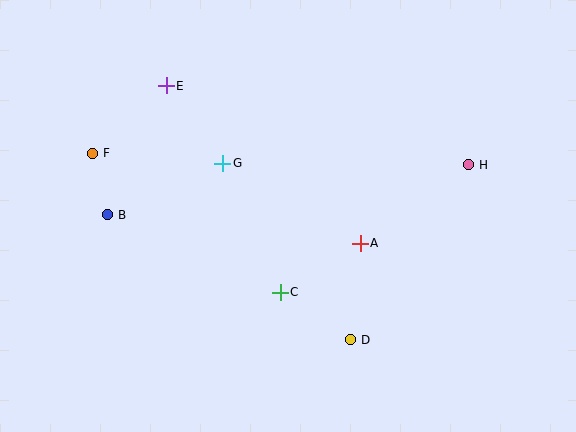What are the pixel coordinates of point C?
Point C is at (280, 292).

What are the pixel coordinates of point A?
Point A is at (360, 243).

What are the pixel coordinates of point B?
Point B is at (108, 215).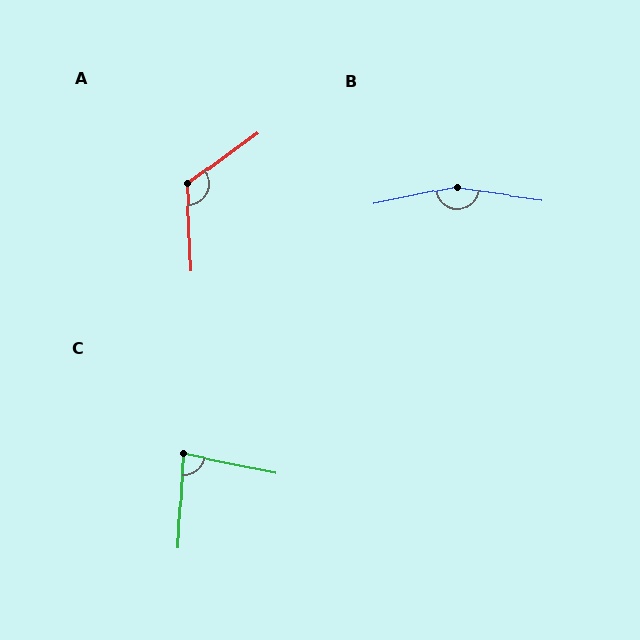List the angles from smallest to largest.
C (81°), A (123°), B (160°).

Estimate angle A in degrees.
Approximately 123 degrees.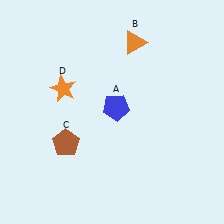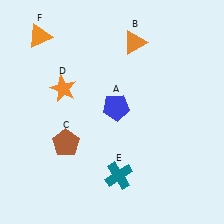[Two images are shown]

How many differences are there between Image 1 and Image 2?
There are 2 differences between the two images.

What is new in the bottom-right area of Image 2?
A teal cross (E) was added in the bottom-right area of Image 2.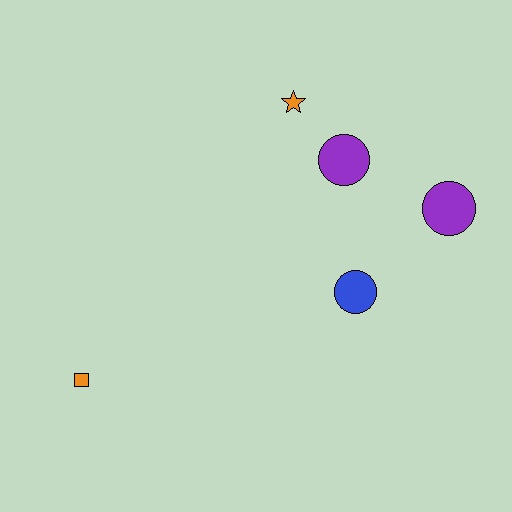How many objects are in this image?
There are 5 objects.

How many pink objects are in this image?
There are no pink objects.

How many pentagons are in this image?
There are no pentagons.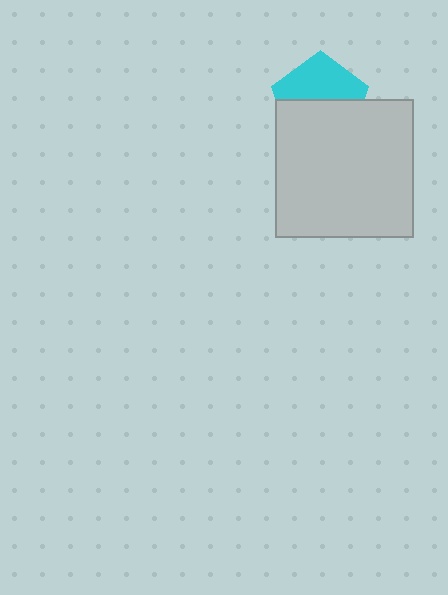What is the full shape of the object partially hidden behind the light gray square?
The partially hidden object is a cyan pentagon.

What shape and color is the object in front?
The object in front is a light gray square.